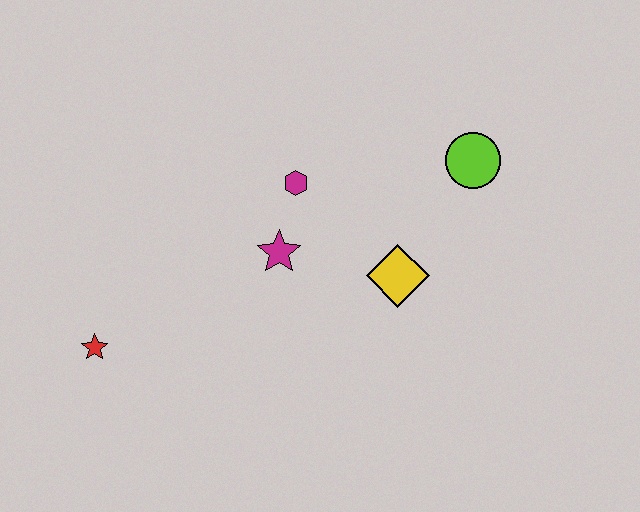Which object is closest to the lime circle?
The yellow diamond is closest to the lime circle.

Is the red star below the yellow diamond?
Yes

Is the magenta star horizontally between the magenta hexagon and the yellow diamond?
No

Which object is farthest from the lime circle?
The red star is farthest from the lime circle.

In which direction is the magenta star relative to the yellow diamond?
The magenta star is to the left of the yellow diamond.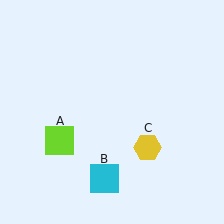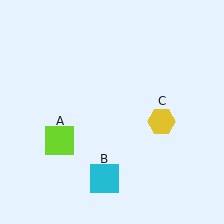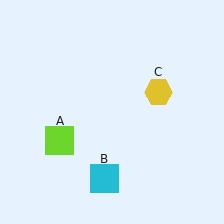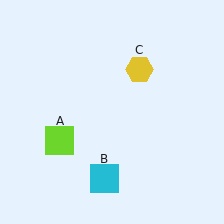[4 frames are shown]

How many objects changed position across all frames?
1 object changed position: yellow hexagon (object C).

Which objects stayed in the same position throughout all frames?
Lime square (object A) and cyan square (object B) remained stationary.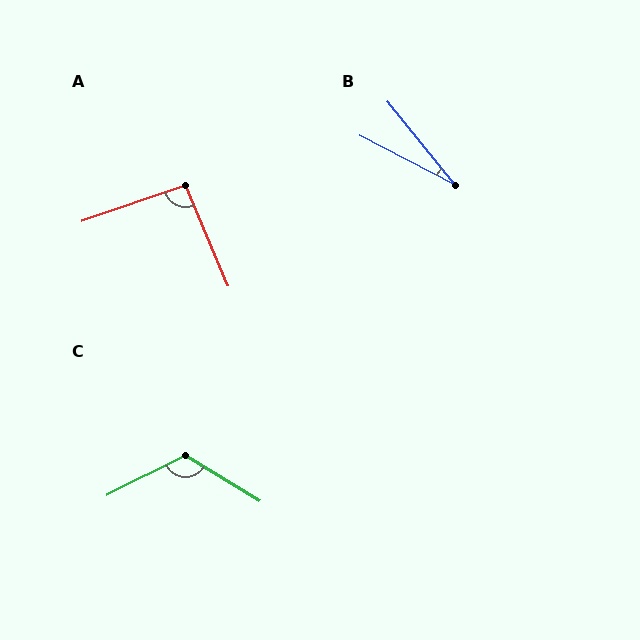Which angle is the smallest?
B, at approximately 24 degrees.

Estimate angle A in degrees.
Approximately 94 degrees.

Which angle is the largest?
C, at approximately 122 degrees.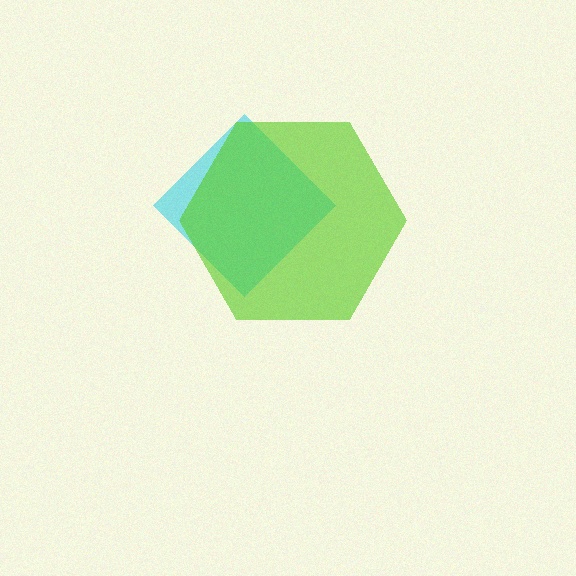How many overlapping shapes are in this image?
There are 2 overlapping shapes in the image.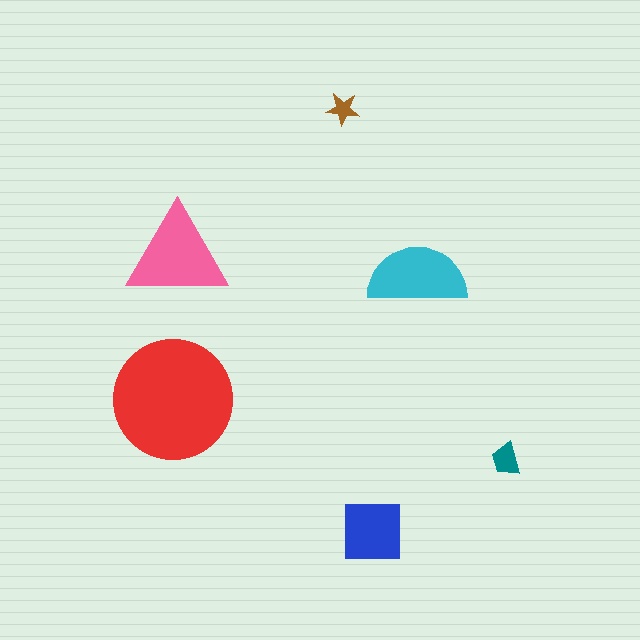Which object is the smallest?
The brown star.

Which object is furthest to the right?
The teal trapezoid is rightmost.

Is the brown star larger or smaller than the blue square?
Smaller.